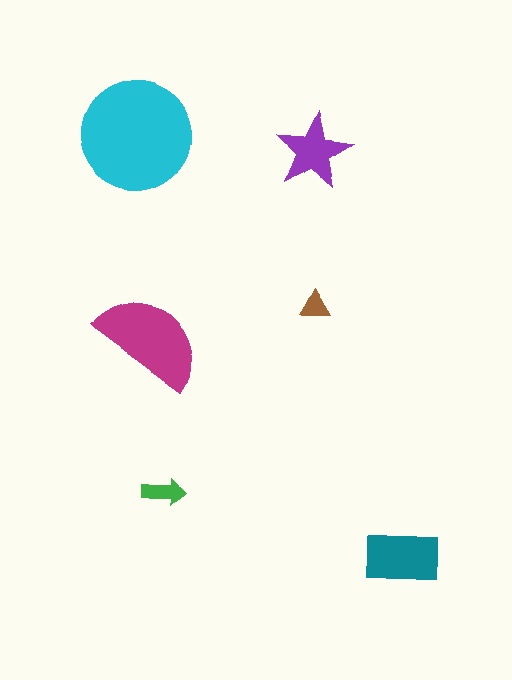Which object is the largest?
The cyan circle.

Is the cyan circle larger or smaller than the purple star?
Larger.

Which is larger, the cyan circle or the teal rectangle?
The cyan circle.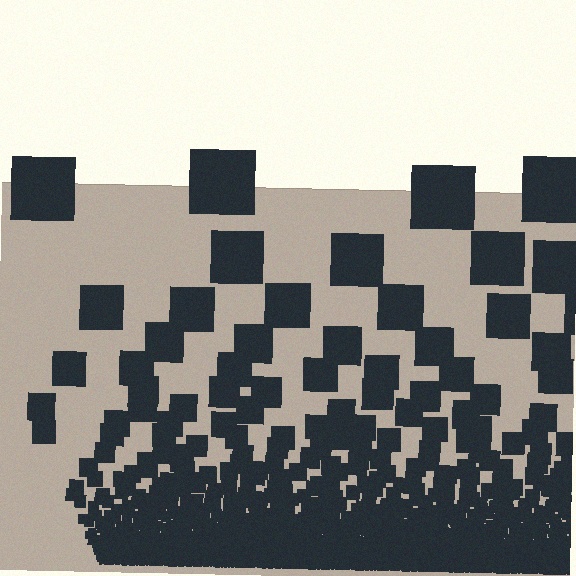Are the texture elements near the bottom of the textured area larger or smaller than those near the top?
Smaller. The gradient is inverted — elements near the bottom are smaller and denser.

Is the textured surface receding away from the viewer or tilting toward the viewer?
The surface appears to tilt toward the viewer. Texture elements get larger and sparser toward the top.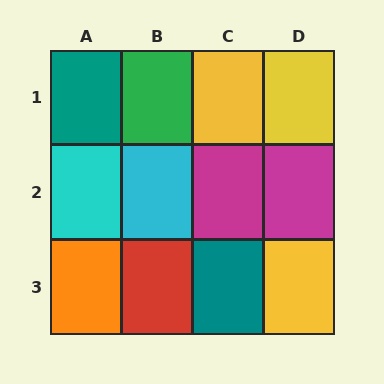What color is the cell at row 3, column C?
Teal.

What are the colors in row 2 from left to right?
Cyan, cyan, magenta, magenta.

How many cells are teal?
2 cells are teal.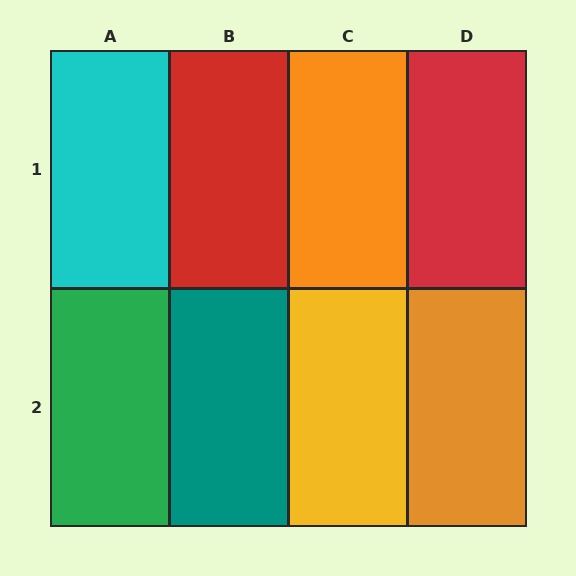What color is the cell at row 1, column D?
Red.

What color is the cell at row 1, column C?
Orange.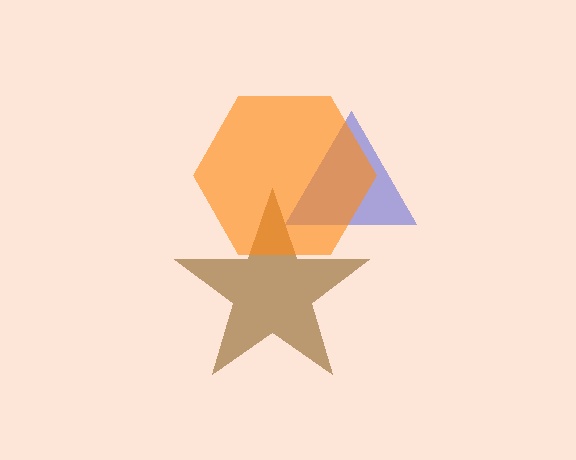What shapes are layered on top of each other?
The layered shapes are: a blue triangle, a brown star, an orange hexagon.